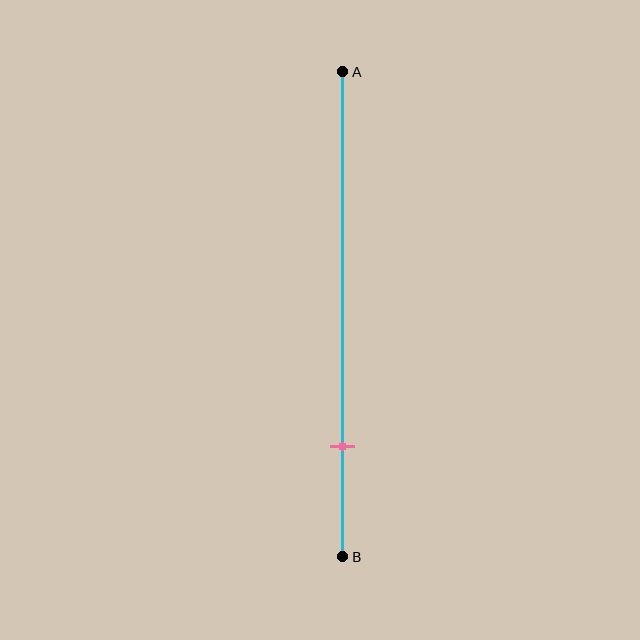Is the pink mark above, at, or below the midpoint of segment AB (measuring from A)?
The pink mark is below the midpoint of segment AB.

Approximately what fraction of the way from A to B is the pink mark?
The pink mark is approximately 75% of the way from A to B.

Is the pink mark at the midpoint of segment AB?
No, the mark is at about 75% from A, not at the 50% midpoint.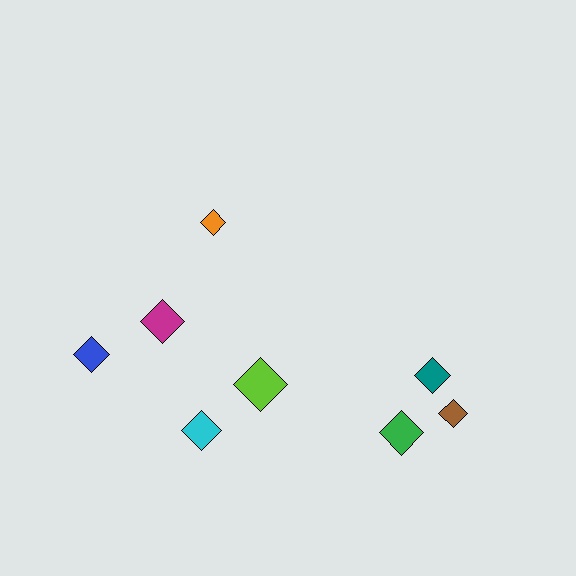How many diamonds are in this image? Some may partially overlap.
There are 8 diamonds.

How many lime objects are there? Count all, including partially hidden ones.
There is 1 lime object.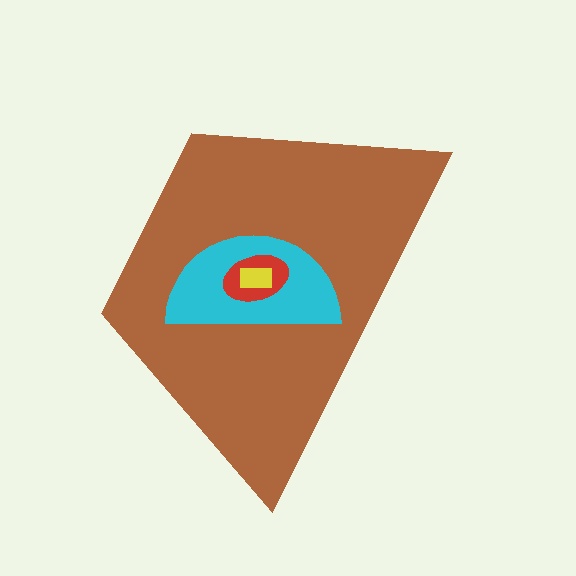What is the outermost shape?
The brown trapezoid.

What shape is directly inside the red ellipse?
The yellow rectangle.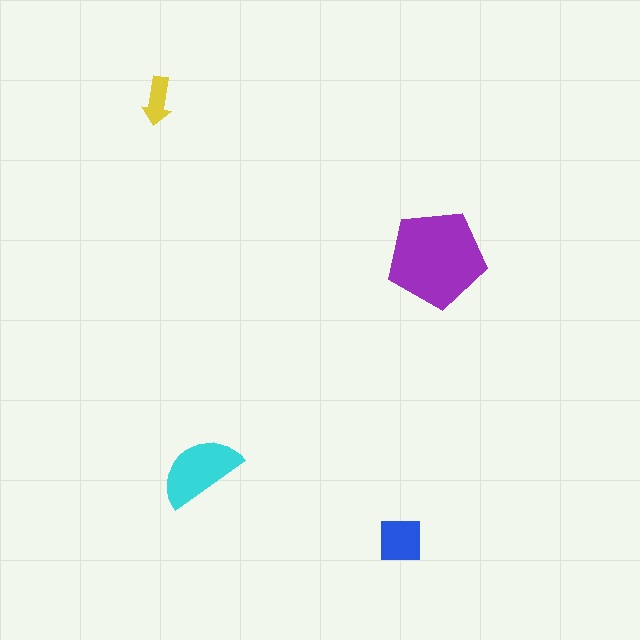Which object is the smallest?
The yellow arrow.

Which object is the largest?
The purple pentagon.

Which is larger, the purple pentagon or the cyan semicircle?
The purple pentagon.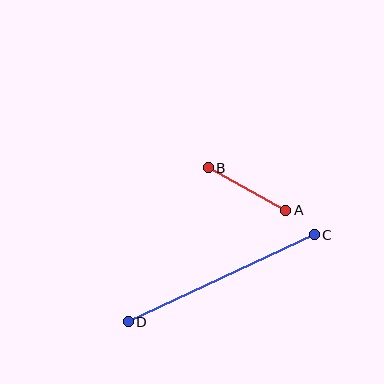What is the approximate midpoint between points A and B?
The midpoint is at approximately (247, 189) pixels.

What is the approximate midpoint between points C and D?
The midpoint is at approximately (221, 278) pixels.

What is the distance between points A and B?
The distance is approximately 88 pixels.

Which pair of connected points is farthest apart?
Points C and D are farthest apart.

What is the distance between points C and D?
The distance is approximately 205 pixels.